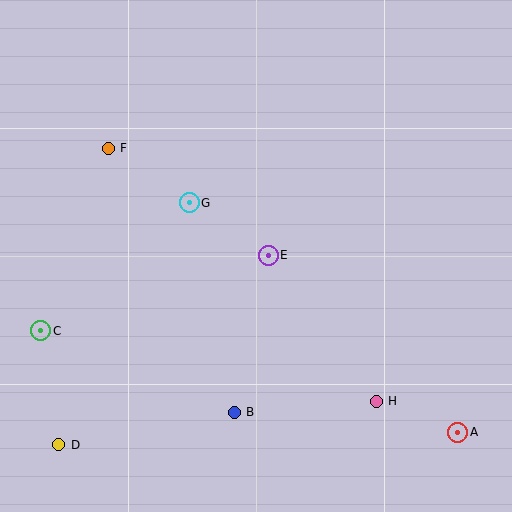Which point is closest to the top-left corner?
Point F is closest to the top-left corner.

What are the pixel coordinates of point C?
Point C is at (41, 331).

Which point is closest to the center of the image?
Point E at (268, 255) is closest to the center.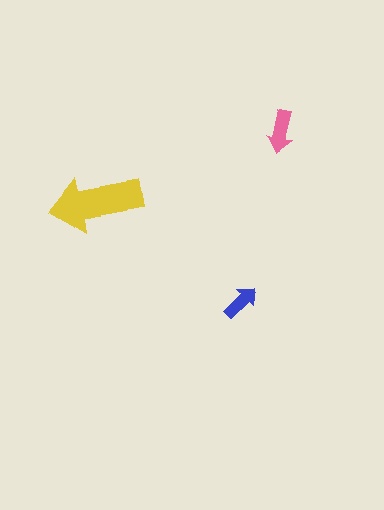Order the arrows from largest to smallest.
the yellow one, the pink one, the blue one.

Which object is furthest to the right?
The pink arrow is rightmost.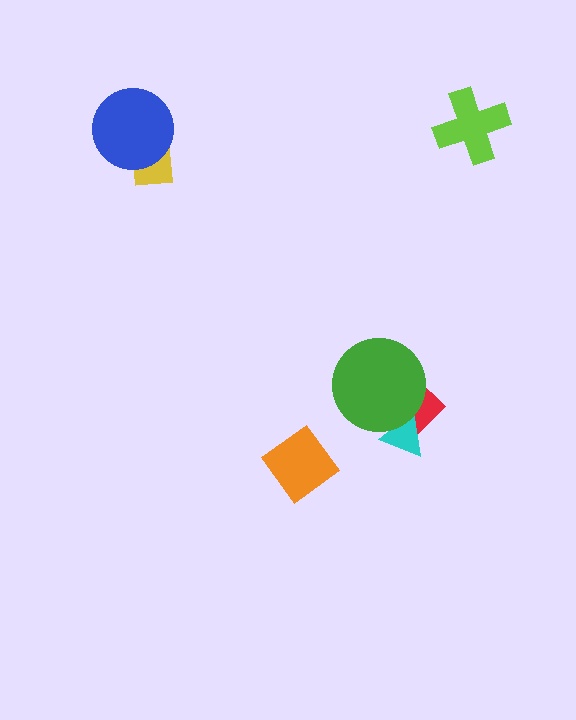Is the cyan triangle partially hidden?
Yes, it is partially covered by another shape.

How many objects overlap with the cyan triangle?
2 objects overlap with the cyan triangle.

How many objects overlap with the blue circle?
1 object overlaps with the blue circle.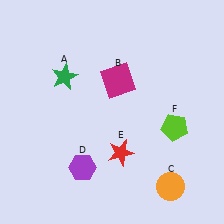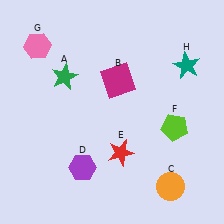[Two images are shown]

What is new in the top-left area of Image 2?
A pink hexagon (G) was added in the top-left area of Image 2.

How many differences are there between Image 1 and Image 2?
There are 2 differences between the two images.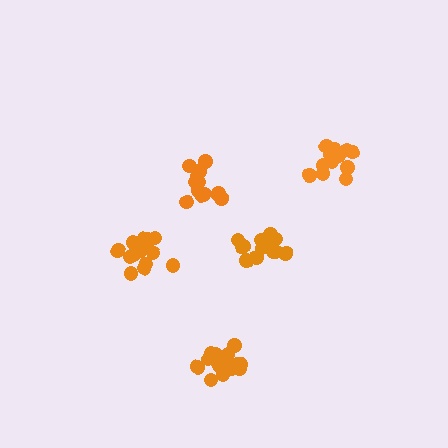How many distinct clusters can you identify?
There are 5 distinct clusters.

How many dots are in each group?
Group 1: 14 dots, Group 2: 15 dots, Group 3: 12 dots, Group 4: 14 dots, Group 5: 17 dots (72 total).